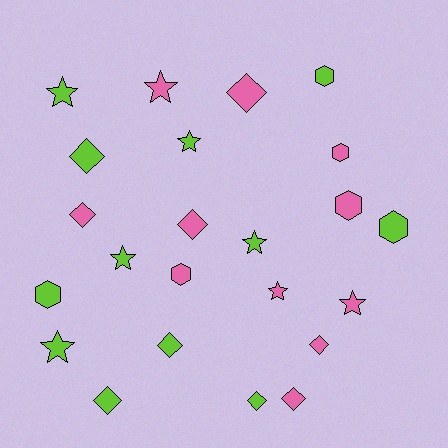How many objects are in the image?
There are 23 objects.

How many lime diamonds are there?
There are 4 lime diamonds.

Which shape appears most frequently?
Diamond, with 9 objects.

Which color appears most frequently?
Lime, with 12 objects.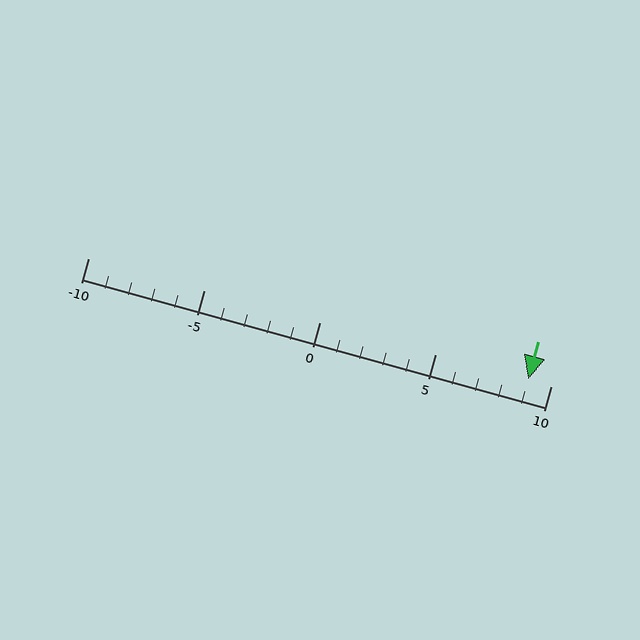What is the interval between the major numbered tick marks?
The major tick marks are spaced 5 units apart.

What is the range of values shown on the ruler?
The ruler shows values from -10 to 10.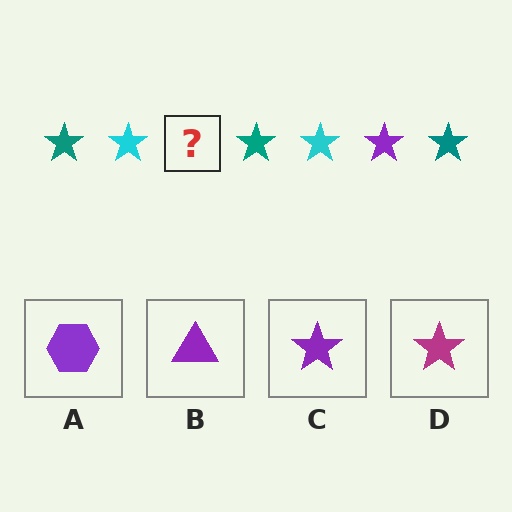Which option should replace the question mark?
Option C.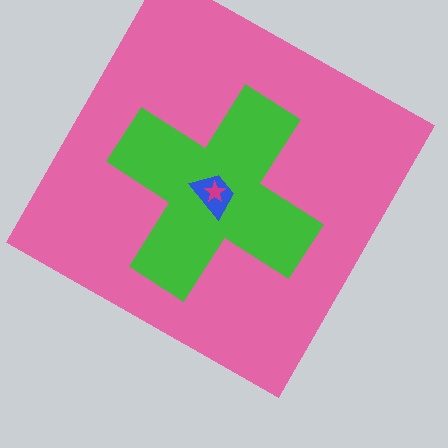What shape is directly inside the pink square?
The green cross.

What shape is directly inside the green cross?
The blue trapezoid.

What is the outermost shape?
The pink square.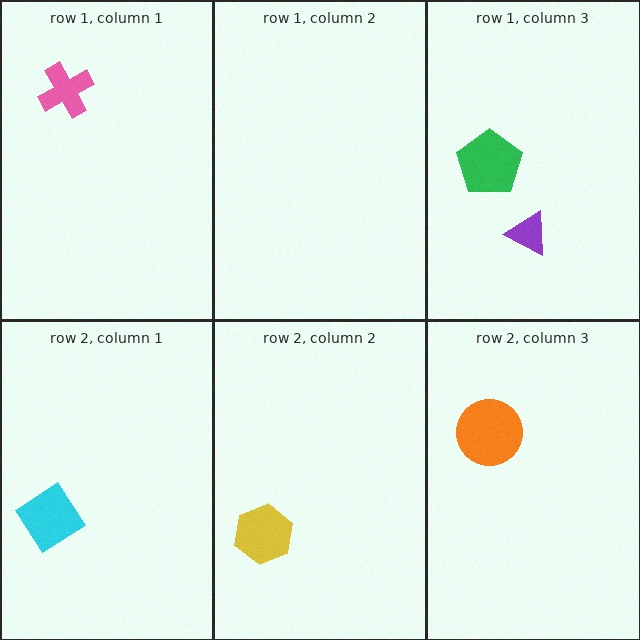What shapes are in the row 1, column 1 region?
The pink cross.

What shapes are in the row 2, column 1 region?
The cyan diamond.